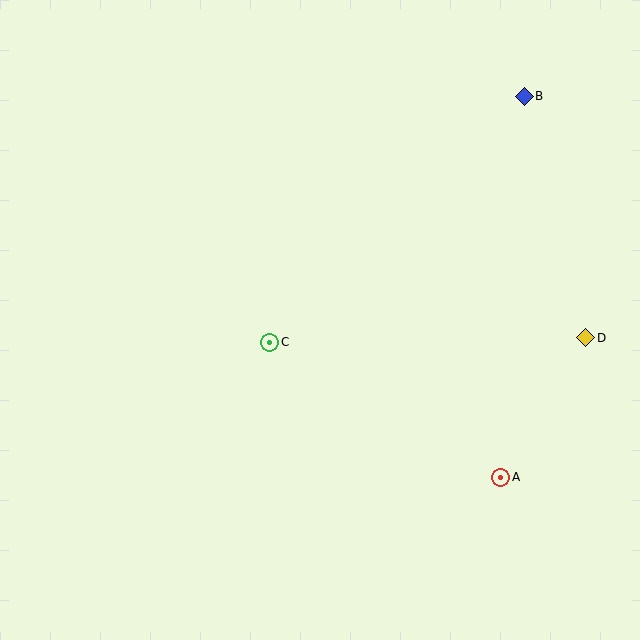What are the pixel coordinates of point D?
Point D is at (586, 338).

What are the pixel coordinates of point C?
Point C is at (270, 342).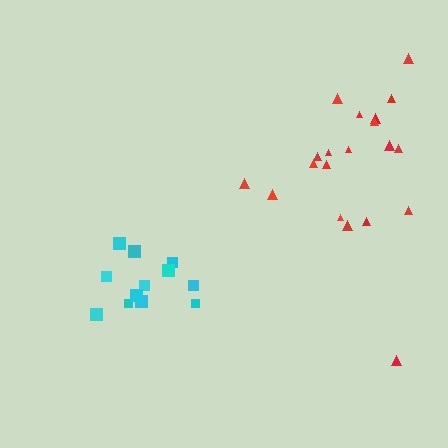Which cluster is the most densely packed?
Cyan.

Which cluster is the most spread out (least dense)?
Red.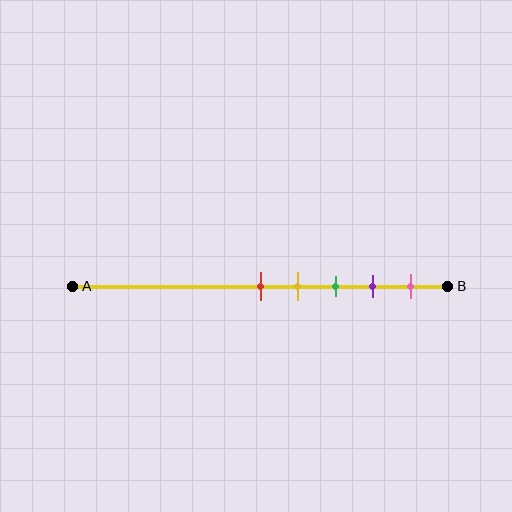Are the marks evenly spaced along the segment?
Yes, the marks are approximately evenly spaced.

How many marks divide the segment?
There are 5 marks dividing the segment.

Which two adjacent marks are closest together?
The red and yellow marks are the closest adjacent pair.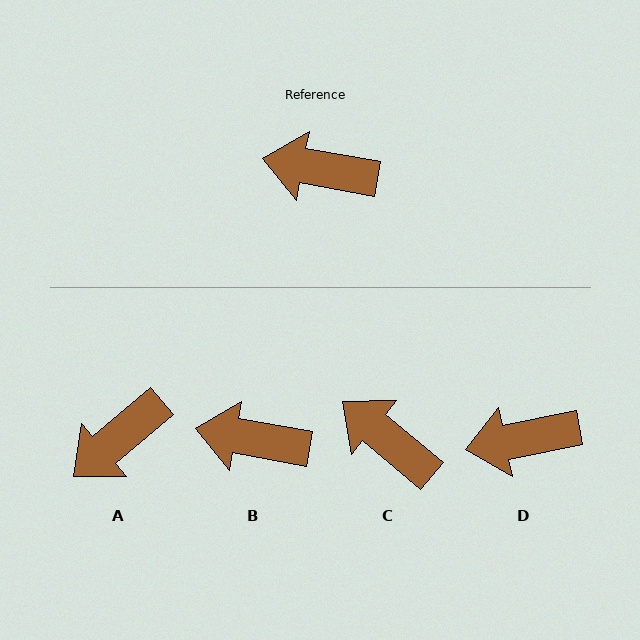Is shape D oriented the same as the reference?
No, it is off by about 21 degrees.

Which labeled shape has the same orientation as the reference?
B.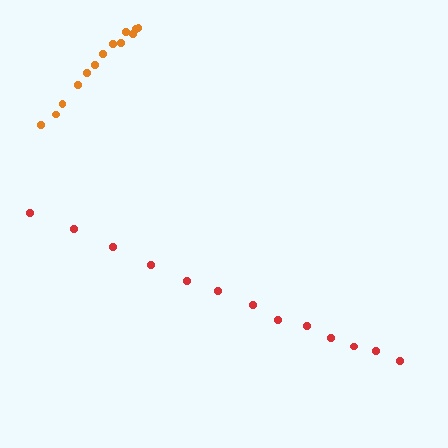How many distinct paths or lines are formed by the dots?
There are 2 distinct paths.